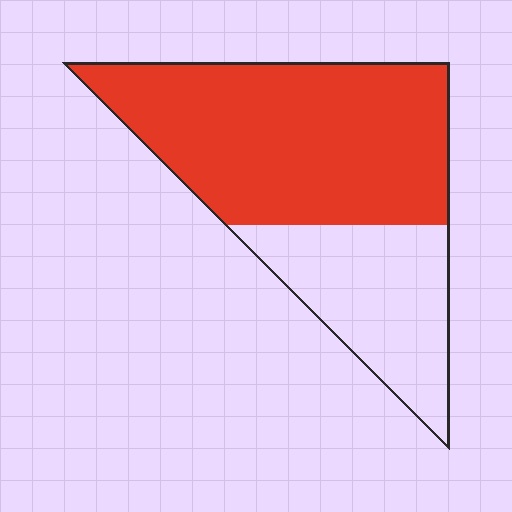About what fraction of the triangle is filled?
About two thirds (2/3).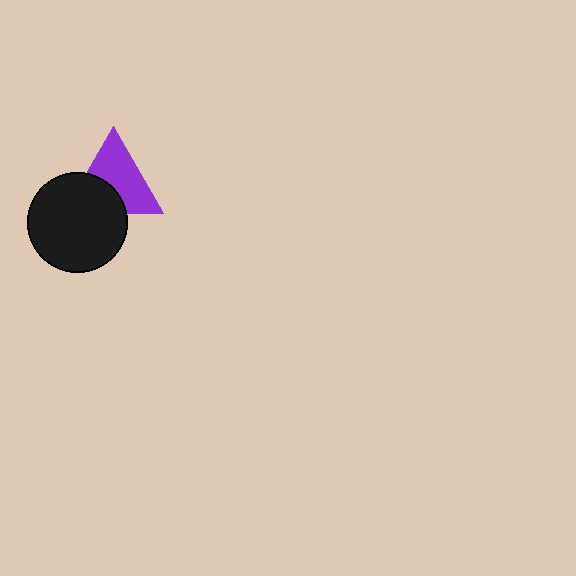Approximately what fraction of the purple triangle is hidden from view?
Roughly 37% of the purple triangle is hidden behind the black circle.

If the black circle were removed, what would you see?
You would see the complete purple triangle.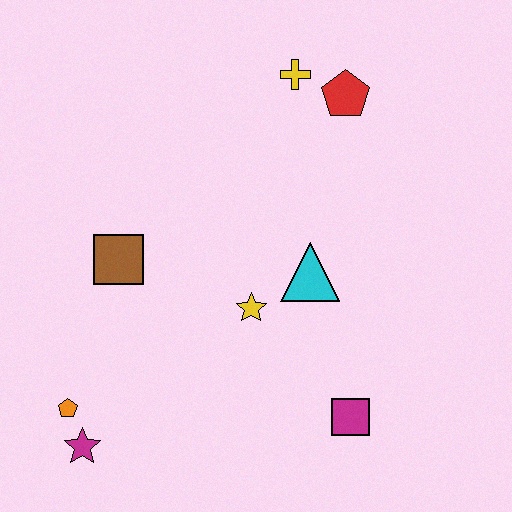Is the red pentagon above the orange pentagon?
Yes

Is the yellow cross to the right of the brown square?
Yes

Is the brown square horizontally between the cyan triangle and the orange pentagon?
Yes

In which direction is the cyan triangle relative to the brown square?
The cyan triangle is to the right of the brown square.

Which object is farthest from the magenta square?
The yellow cross is farthest from the magenta square.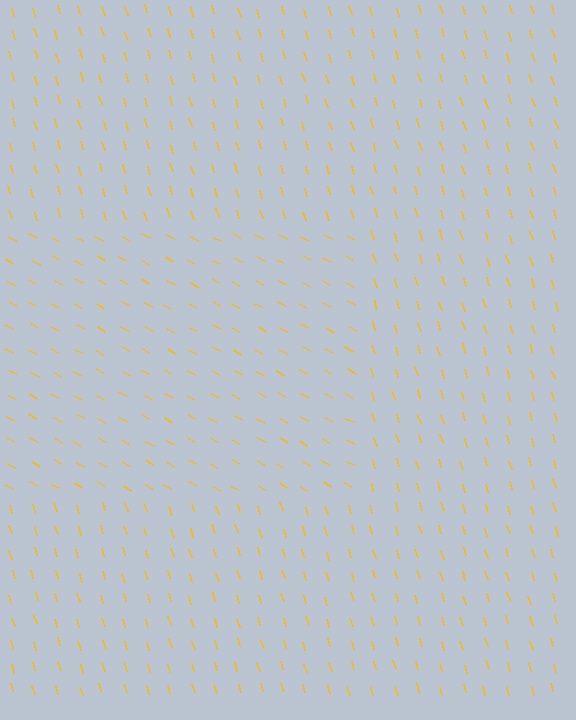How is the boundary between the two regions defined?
The boundary is defined purely by a change in line orientation (approximately 45 degrees difference). All lines are the same color and thickness.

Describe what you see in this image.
The image is filled with small yellow line segments. A rectangle region in the image has lines oriented differently from the surrounding lines, creating a visible texture boundary.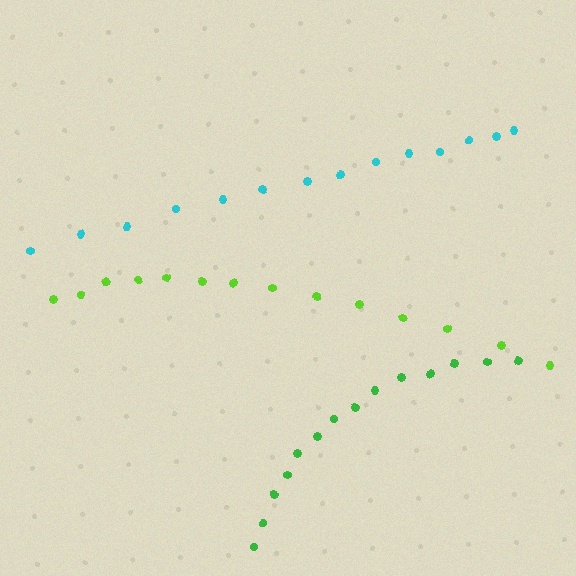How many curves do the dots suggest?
There are 3 distinct paths.